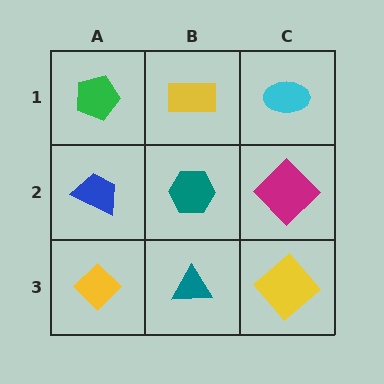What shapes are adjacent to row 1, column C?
A magenta diamond (row 2, column C), a yellow rectangle (row 1, column B).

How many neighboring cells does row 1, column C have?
2.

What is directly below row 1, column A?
A blue trapezoid.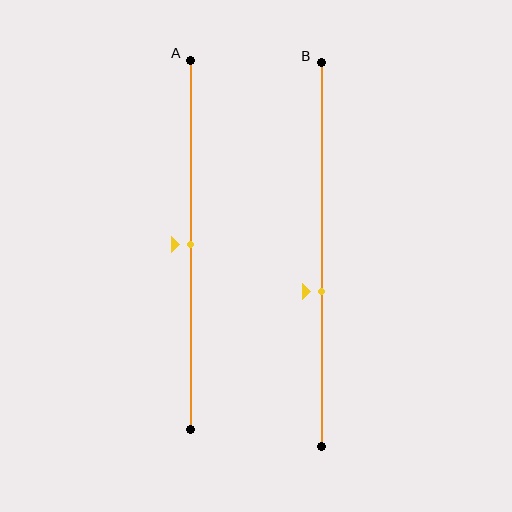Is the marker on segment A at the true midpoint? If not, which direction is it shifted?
Yes, the marker on segment A is at the true midpoint.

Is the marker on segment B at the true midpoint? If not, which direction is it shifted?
No, the marker on segment B is shifted downward by about 10% of the segment length.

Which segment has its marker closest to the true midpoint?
Segment A has its marker closest to the true midpoint.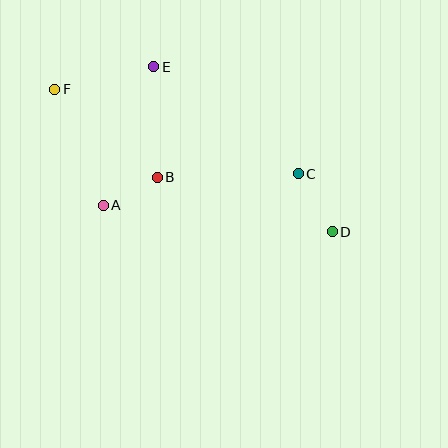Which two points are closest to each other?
Points A and B are closest to each other.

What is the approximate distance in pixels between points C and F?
The distance between C and F is approximately 258 pixels.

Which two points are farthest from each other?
Points D and F are farthest from each other.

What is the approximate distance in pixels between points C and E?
The distance between C and E is approximately 180 pixels.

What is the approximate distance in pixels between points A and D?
The distance between A and D is approximately 231 pixels.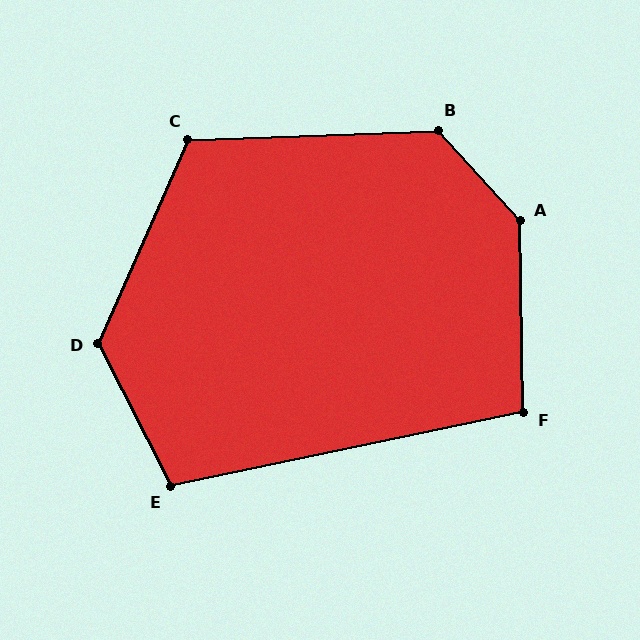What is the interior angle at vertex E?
Approximately 105 degrees (obtuse).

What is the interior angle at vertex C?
Approximately 116 degrees (obtuse).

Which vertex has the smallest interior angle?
F, at approximately 101 degrees.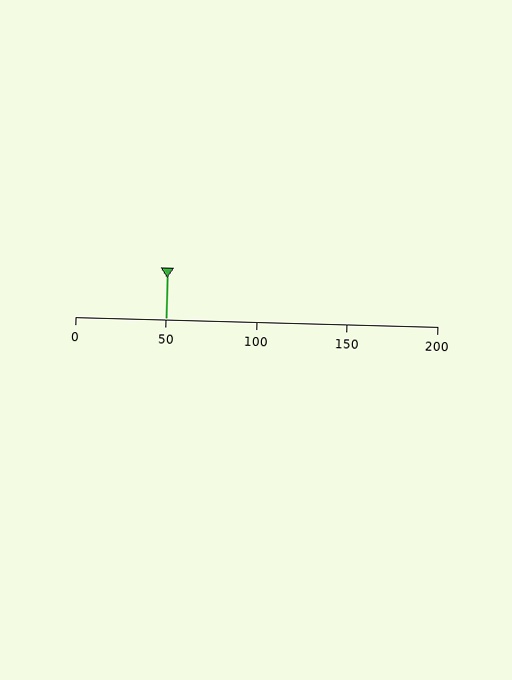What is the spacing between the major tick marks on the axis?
The major ticks are spaced 50 apart.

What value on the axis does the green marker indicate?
The marker indicates approximately 50.